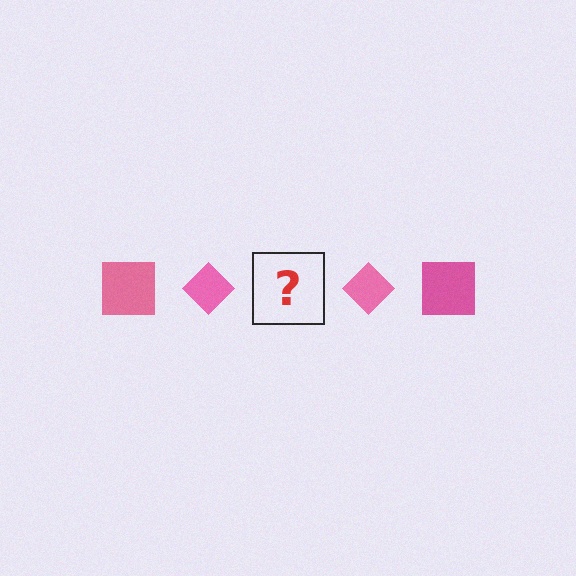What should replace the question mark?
The question mark should be replaced with a pink square.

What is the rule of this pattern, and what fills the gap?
The rule is that the pattern cycles through square, diamond shapes in pink. The gap should be filled with a pink square.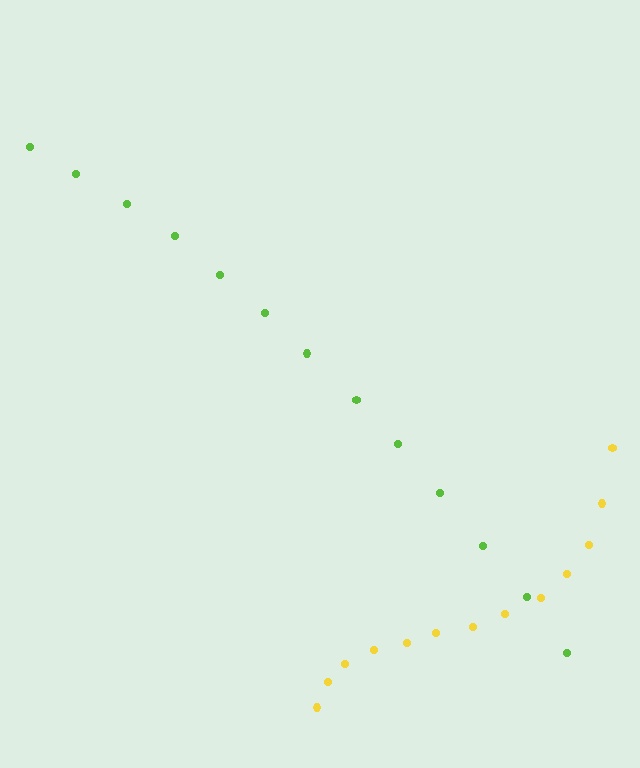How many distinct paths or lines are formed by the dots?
There are 2 distinct paths.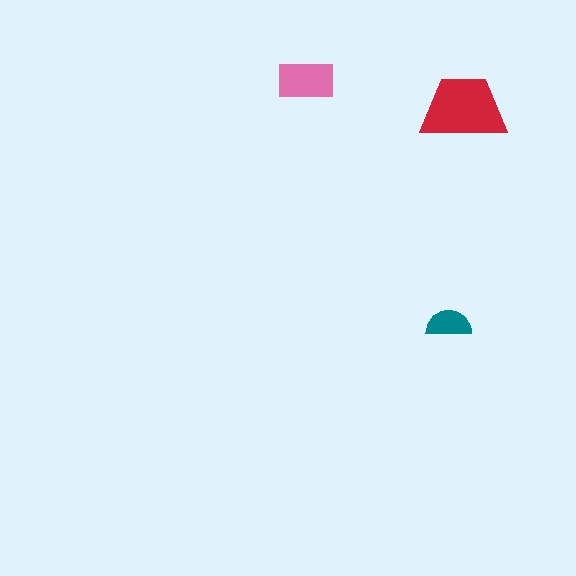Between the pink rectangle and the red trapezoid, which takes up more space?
The red trapezoid.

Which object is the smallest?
The teal semicircle.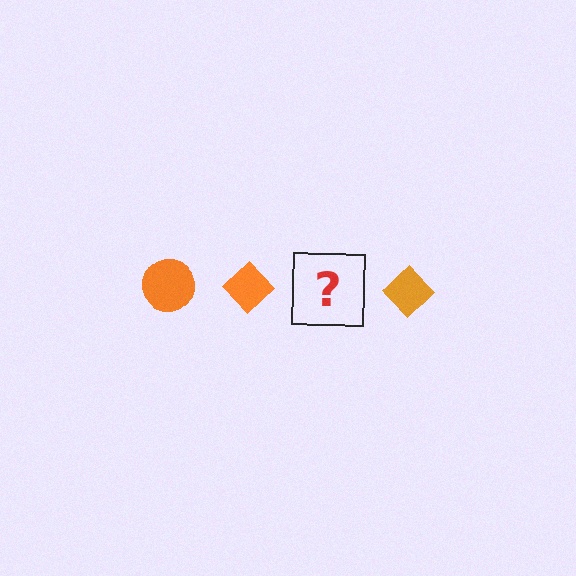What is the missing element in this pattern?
The missing element is an orange circle.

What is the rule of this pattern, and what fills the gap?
The rule is that the pattern cycles through circle, diamond shapes in orange. The gap should be filled with an orange circle.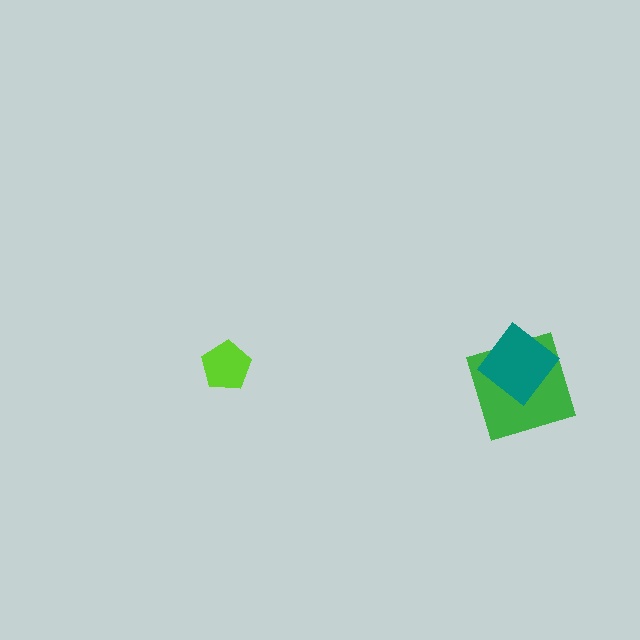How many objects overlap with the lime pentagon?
0 objects overlap with the lime pentagon.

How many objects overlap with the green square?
1 object overlaps with the green square.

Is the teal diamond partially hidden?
No, no other shape covers it.